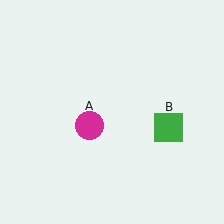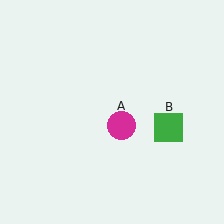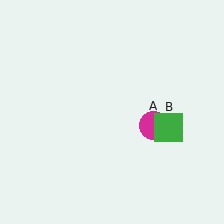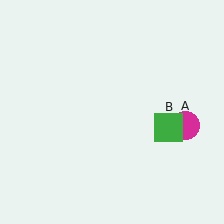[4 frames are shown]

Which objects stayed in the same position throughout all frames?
Green square (object B) remained stationary.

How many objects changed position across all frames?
1 object changed position: magenta circle (object A).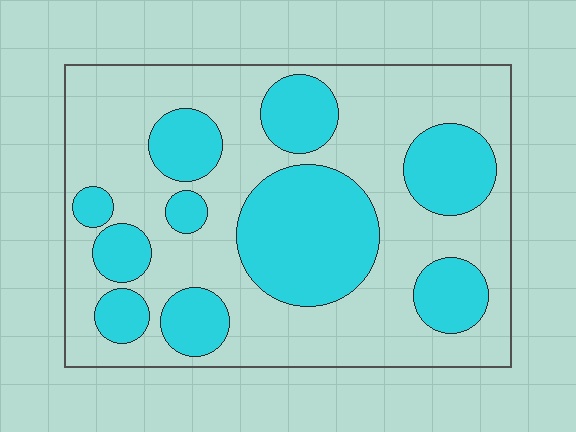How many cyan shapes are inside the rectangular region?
10.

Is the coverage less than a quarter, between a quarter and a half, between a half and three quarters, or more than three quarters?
Between a quarter and a half.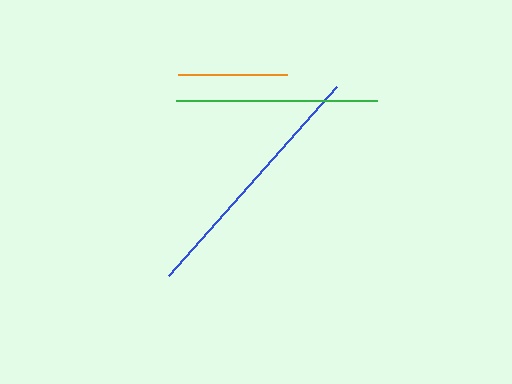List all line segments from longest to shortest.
From longest to shortest: blue, green, orange.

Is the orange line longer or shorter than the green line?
The green line is longer than the orange line.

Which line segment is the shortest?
The orange line is the shortest at approximately 109 pixels.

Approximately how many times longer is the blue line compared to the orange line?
The blue line is approximately 2.3 times the length of the orange line.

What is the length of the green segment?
The green segment is approximately 201 pixels long.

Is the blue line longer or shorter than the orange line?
The blue line is longer than the orange line.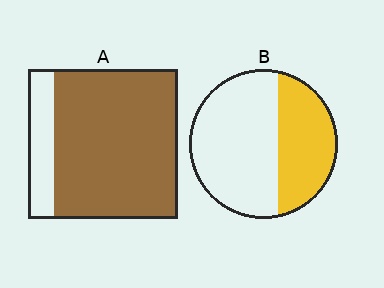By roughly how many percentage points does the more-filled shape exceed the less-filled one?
By roughly 45 percentage points (A over B).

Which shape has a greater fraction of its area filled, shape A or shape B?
Shape A.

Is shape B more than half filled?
No.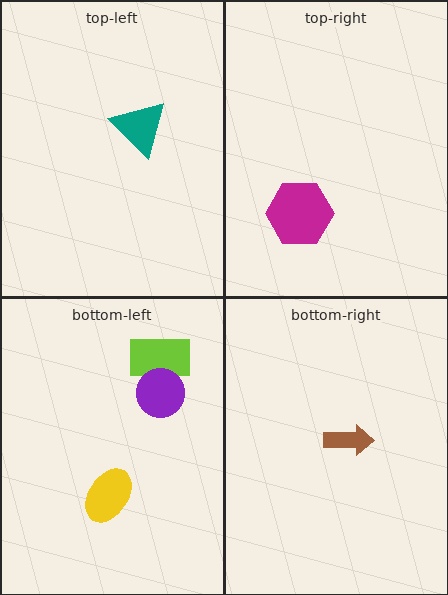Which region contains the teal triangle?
The top-left region.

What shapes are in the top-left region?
The teal triangle.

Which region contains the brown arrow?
The bottom-right region.